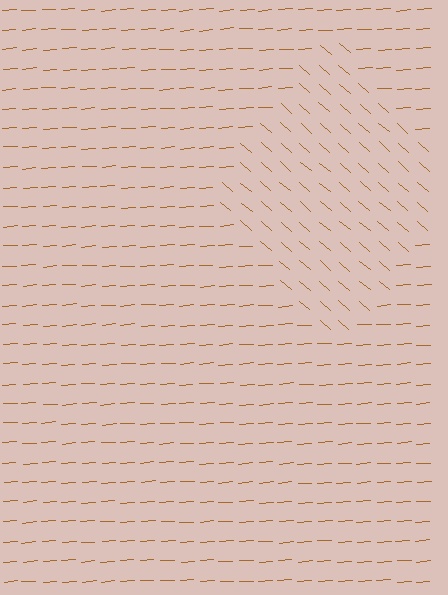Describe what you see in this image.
The image is filled with small brown line segments. A diamond region in the image has lines oriented differently from the surrounding lines, creating a visible texture boundary.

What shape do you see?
I see a diamond.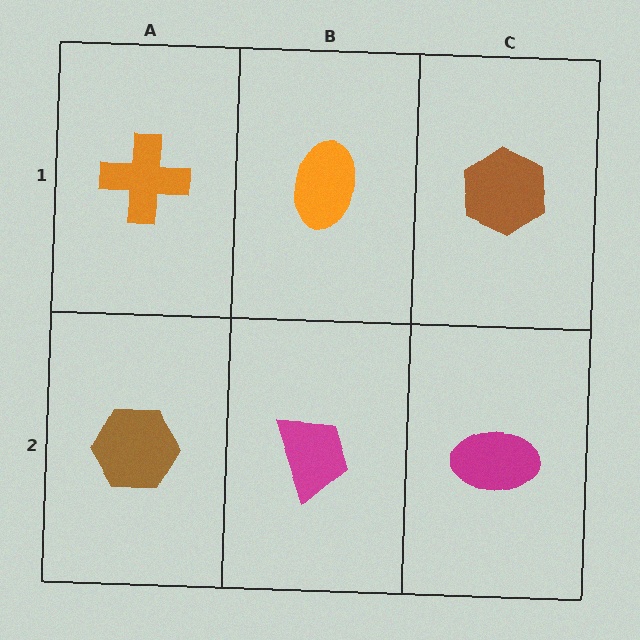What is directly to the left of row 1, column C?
An orange ellipse.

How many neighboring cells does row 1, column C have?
2.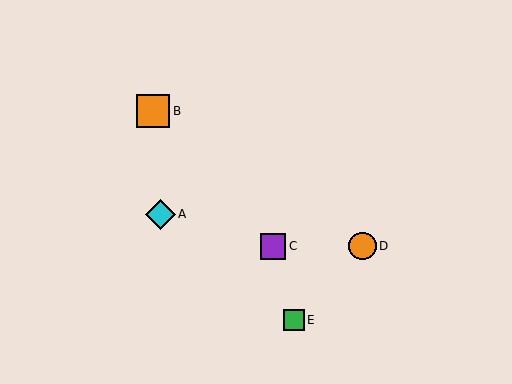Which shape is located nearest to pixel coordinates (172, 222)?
The cyan diamond (labeled A) at (160, 214) is nearest to that location.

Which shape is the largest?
The orange square (labeled B) is the largest.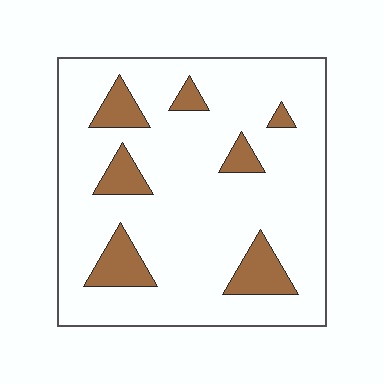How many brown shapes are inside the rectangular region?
7.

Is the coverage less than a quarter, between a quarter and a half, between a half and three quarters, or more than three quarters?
Less than a quarter.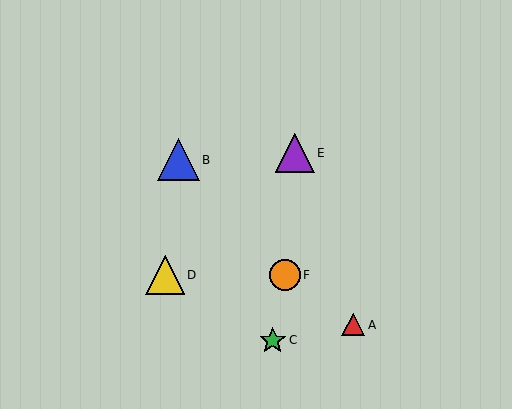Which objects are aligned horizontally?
Objects D, F are aligned horizontally.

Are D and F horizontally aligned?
Yes, both are at y≈275.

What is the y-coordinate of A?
Object A is at y≈325.